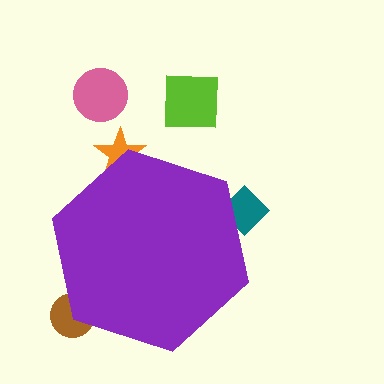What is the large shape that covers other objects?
A purple hexagon.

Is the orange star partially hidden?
Yes, the orange star is partially hidden behind the purple hexagon.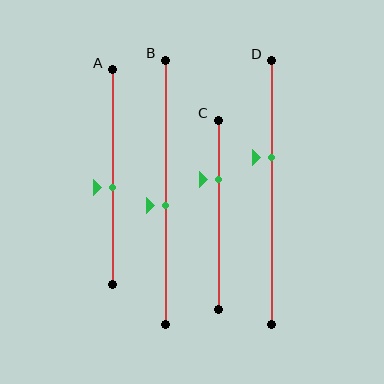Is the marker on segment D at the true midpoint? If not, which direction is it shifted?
No, the marker on segment D is shifted upward by about 13% of the segment length.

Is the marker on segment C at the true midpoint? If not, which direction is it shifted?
No, the marker on segment C is shifted upward by about 19% of the segment length.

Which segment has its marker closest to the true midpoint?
Segment A has its marker closest to the true midpoint.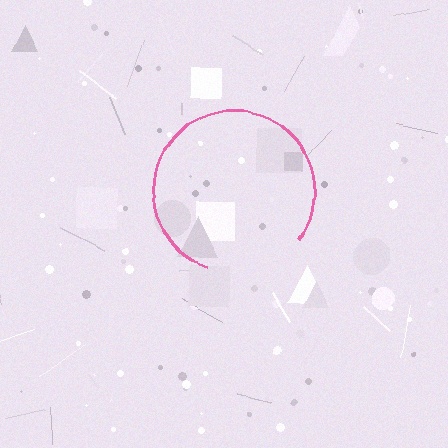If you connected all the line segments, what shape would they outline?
They would outline a circle.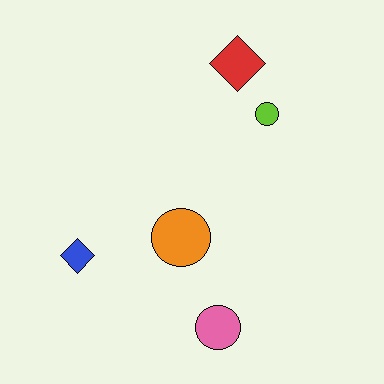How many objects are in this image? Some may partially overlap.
There are 5 objects.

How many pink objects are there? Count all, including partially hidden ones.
There is 1 pink object.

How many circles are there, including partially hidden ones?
There are 3 circles.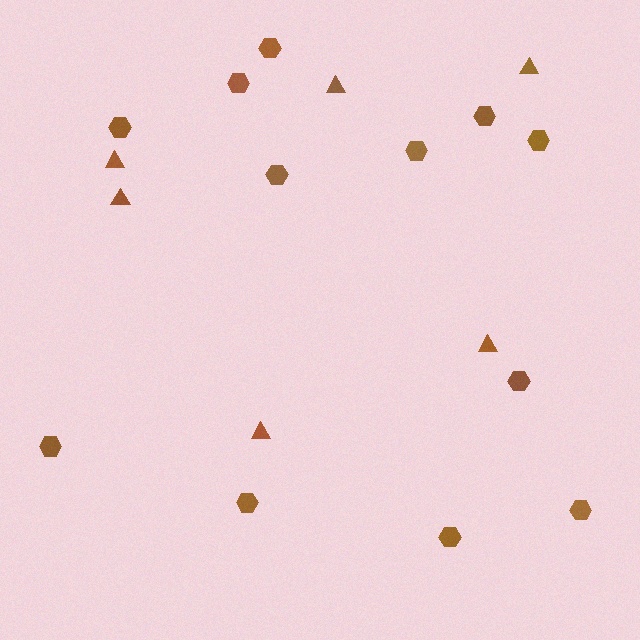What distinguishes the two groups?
There are 2 groups: one group of hexagons (12) and one group of triangles (6).